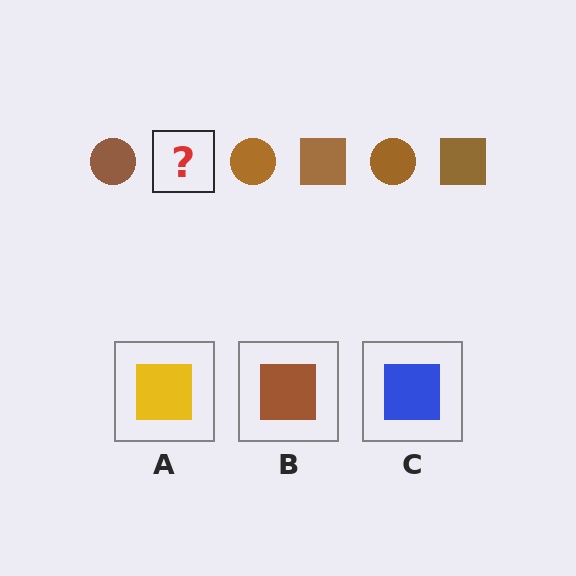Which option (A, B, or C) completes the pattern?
B.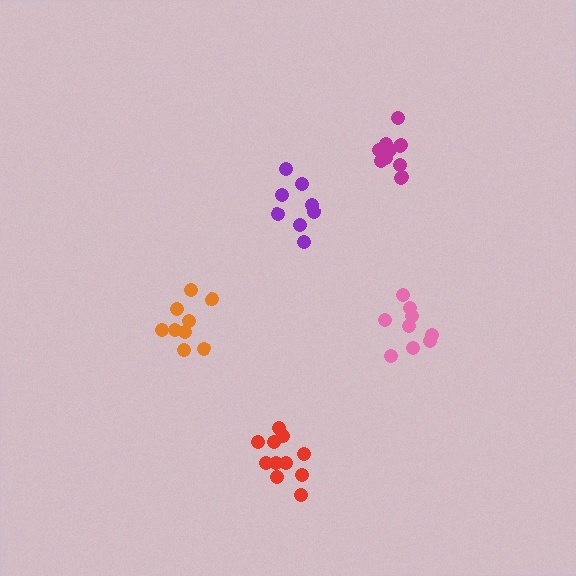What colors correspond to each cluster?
The clusters are colored: magenta, pink, orange, red, purple.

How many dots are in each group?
Group 1: 12 dots, Group 2: 9 dots, Group 3: 9 dots, Group 4: 11 dots, Group 5: 8 dots (49 total).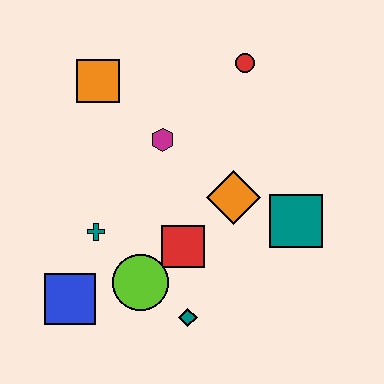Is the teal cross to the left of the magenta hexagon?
Yes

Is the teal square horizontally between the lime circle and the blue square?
No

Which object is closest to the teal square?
The orange diamond is closest to the teal square.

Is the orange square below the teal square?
No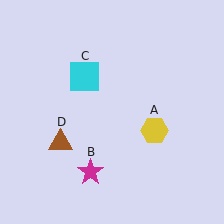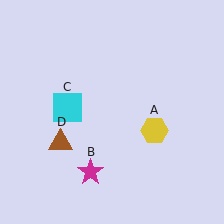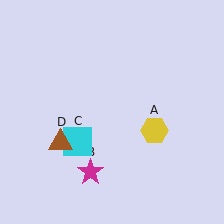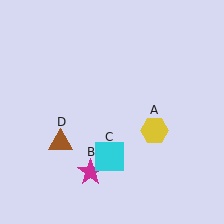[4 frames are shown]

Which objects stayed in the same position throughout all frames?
Yellow hexagon (object A) and magenta star (object B) and brown triangle (object D) remained stationary.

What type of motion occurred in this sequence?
The cyan square (object C) rotated counterclockwise around the center of the scene.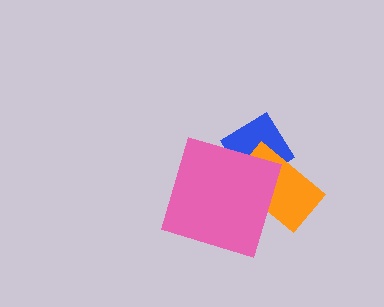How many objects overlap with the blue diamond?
2 objects overlap with the blue diamond.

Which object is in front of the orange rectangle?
The pink square is in front of the orange rectangle.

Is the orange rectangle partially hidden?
Yes, it is partially covered by another shape.